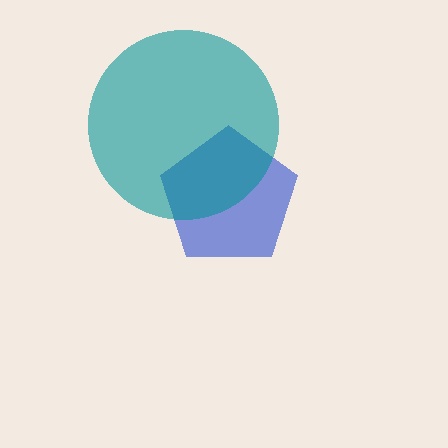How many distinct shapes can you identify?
There are 2 distinct shapes: a blue pentagon, a teal circle.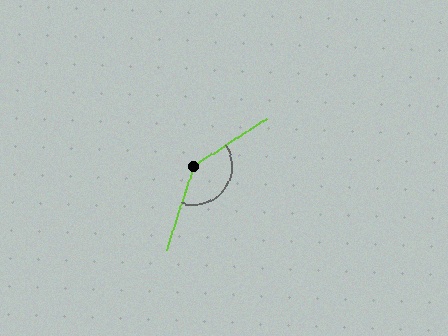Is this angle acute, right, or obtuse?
It is obtuse.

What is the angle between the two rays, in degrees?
Approximately 141 degrees.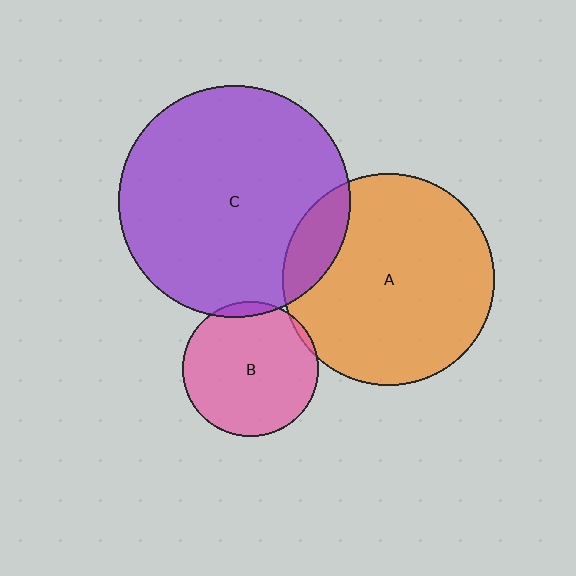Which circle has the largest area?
Circle C (purple).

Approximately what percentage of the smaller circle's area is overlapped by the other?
Approximately 5%.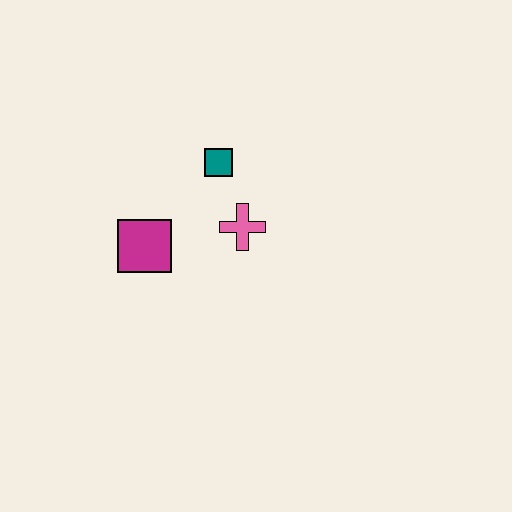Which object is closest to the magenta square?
The pink cross is closest to the magenta square.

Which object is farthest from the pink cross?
The magenta square is farthest from the pink cross.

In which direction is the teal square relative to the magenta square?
The teal square is above the magenta square.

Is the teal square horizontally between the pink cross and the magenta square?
Yes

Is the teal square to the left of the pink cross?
Yes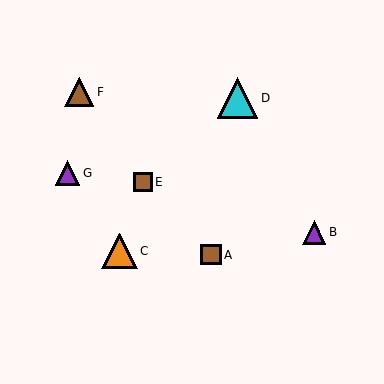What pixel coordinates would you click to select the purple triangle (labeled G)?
Click at (68, 173) to select the purple triangle G.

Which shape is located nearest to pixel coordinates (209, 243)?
The brown square (labeled A) at (211, 255) is nearest to that location.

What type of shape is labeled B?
Shape B is a purple triangle.